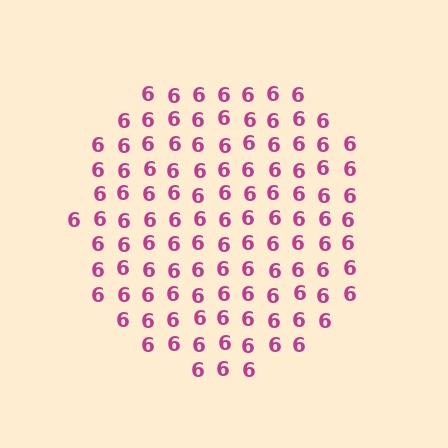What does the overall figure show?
The overall figure shows a circle.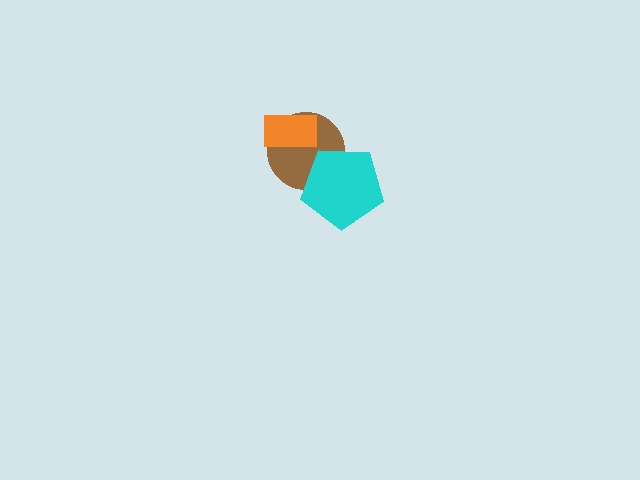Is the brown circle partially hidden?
Yes, it is partially covered by another shape.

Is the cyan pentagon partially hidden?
No, no other shape covers it.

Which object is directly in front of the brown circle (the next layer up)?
The cyan pentagon is directly in front of the brown circle.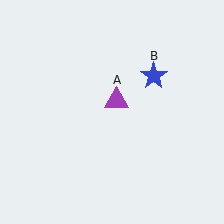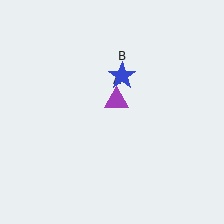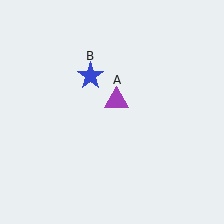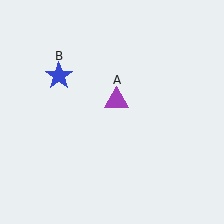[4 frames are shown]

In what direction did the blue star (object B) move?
The blue star (object B) moved left.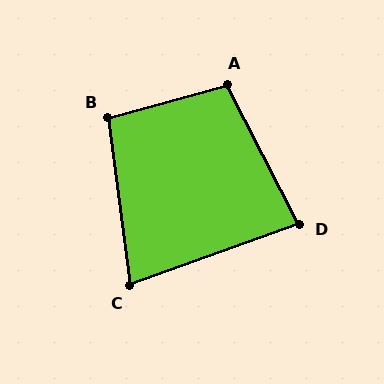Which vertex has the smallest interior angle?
C, at approximately 78 degrees.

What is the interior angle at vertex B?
Approximately 98 degrees (obtuse).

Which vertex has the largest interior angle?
A, at approximately 102 degrees.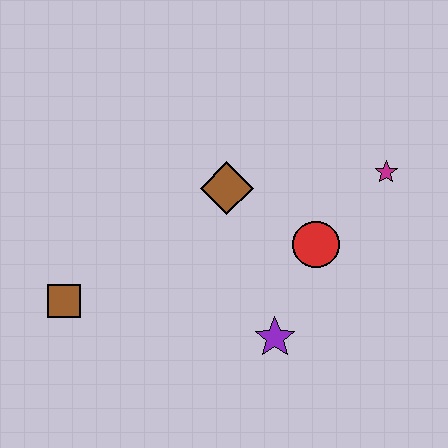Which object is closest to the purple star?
The red circle is closest to the purple star.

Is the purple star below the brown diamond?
Yes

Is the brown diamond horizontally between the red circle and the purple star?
No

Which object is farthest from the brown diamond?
The brown square is farthest from the brown diamond.